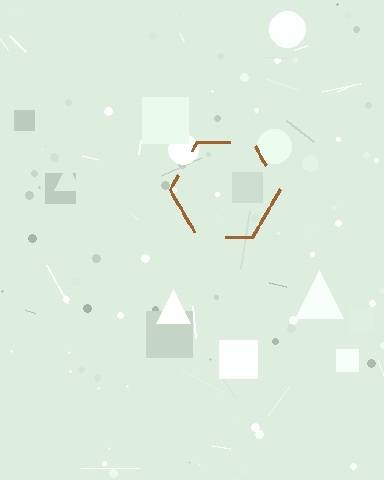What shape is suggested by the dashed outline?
The dashed outline suggests a hexagon.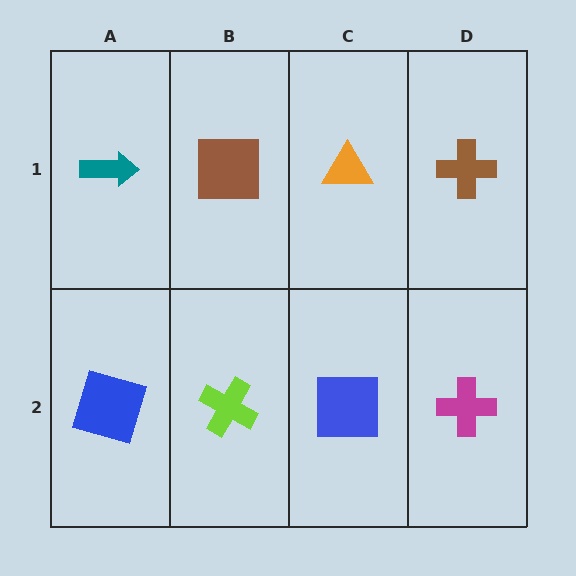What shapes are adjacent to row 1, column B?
A lime cross (row 2, column B), a teal arrow (row 1, column A), an orange triangle (row 1, column C).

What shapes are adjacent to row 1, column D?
A magenta cross (row 2, column D), an orange triangle (row 1, column C).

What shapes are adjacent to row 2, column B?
A brown square (row 1, column B), a blue square (row 2, column A), a blue square (row 2, column C).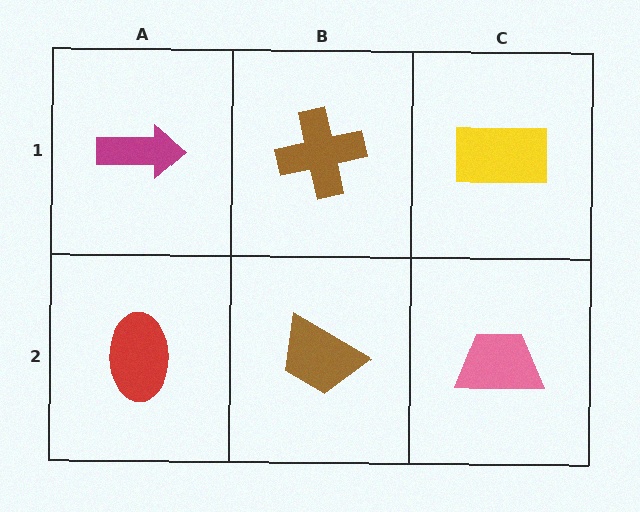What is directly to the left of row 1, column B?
A magenta arrow.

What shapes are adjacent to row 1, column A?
A red ellipse (row 2, column A), a brown cross (row 1, column B).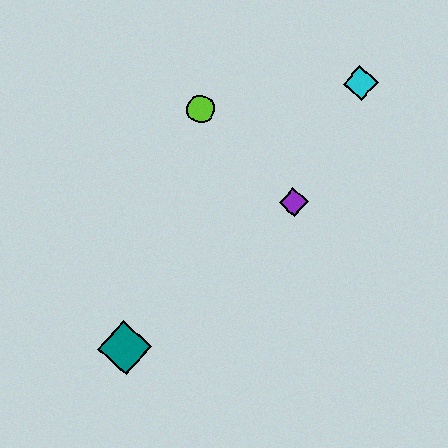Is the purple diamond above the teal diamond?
Yes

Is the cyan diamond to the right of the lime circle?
Yes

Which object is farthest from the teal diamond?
The cyan diamond is farthest from the teal diamond.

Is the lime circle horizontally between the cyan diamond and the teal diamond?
Yes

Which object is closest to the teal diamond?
The purple diamond is closest to the teal diamond.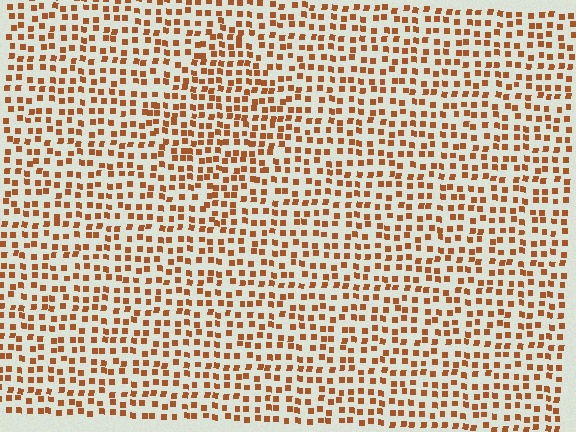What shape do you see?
I see a diamond.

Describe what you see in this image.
The image contains small brown elements arranged at two different densities. A diamond-shaped region is visible where the elements are more densely packed than the surrounding area.